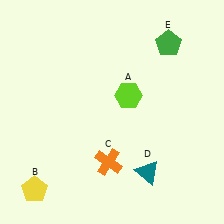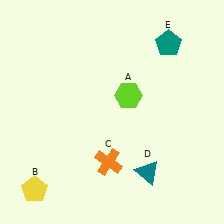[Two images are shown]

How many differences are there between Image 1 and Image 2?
There is 1 difference between the two images.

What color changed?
The pentagon (E) changed from green in Image 1 to teal in Image 2.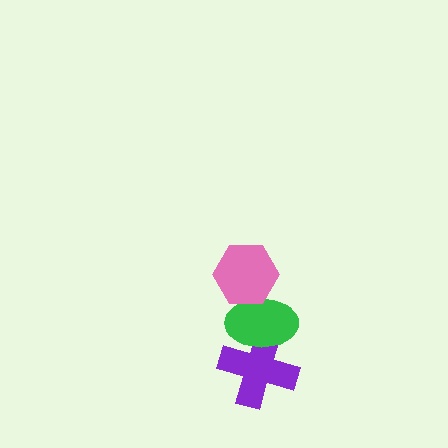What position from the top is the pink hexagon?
The pink hexagon is 1st from the top.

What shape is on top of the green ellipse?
The pink hexagon is on top of the green ellipse.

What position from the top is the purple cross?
The purple cross is 3rd from the top.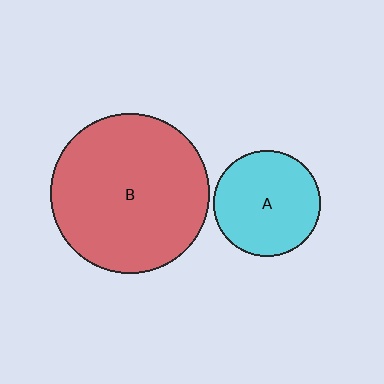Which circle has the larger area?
Circle B (red).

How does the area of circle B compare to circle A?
Approximately 2.3 times.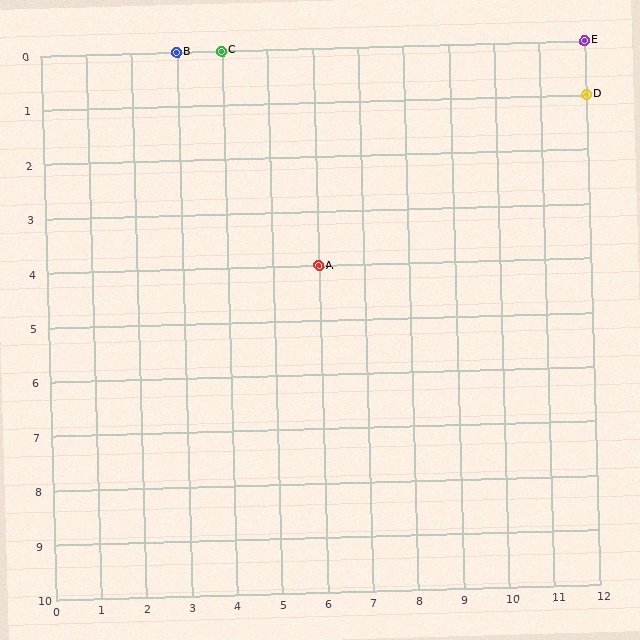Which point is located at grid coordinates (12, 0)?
Point E is at (12, 0).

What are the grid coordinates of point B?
Point B is at grid coordinates (3, 0).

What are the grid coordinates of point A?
Point A is at grid coordinates (6, 4).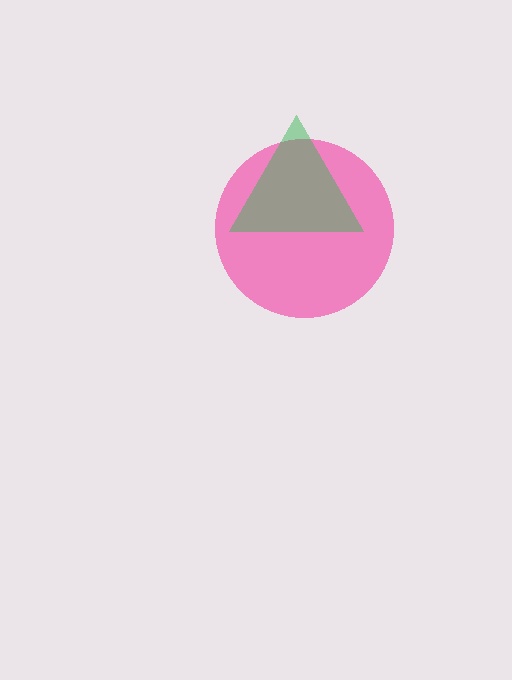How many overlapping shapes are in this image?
There are 2 overlapping shapes in the image.